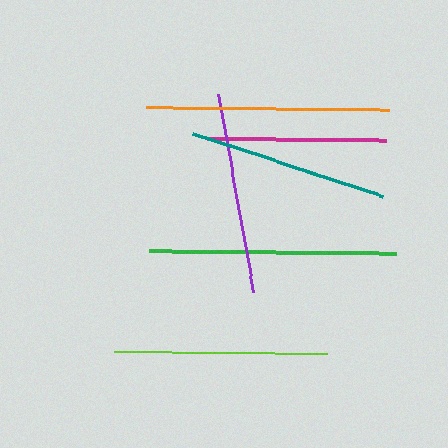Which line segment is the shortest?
The magenta line is the shortest at approximately 179 pixels.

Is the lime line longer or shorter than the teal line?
The lime line is longer than the teal line.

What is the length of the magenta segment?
The magenta segment is approximately 179 pixels long.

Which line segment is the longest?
The green line is the longest at approximately 247 pixels.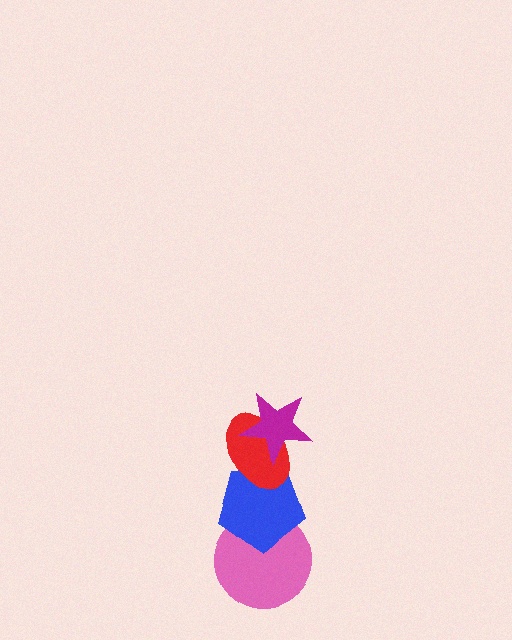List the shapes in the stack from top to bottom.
From top to bottom: the magenta star, the red ellipse, the blue pentagon, the pink circle.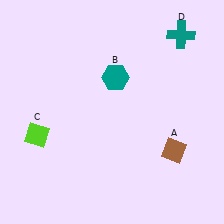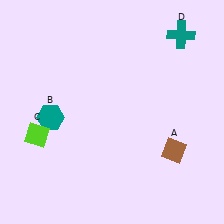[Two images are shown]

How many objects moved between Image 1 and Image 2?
1 object moved between the two images.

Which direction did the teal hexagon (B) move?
The teal hexagon (B) moved left.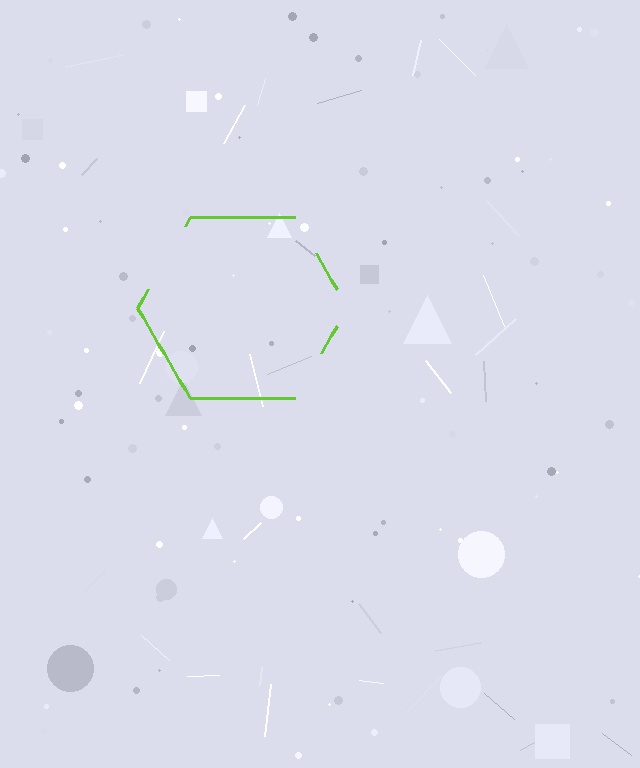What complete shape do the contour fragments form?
The contour fragments form a hexagon.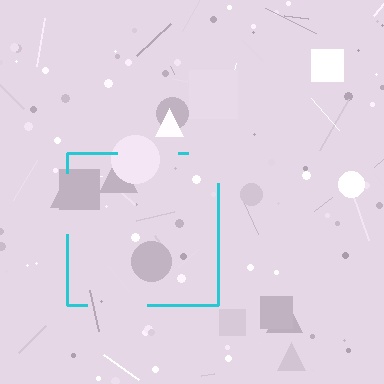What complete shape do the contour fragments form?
The contour fragments form a square.